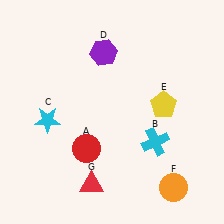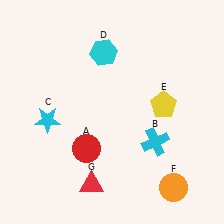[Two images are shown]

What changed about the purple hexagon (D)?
In Image 1, D is purple. In Image 2, it changed to cyan.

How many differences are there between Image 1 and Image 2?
There is 1 difference between the two images.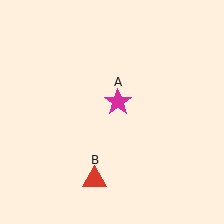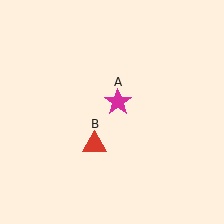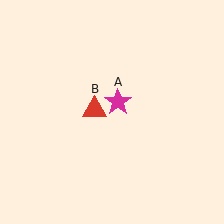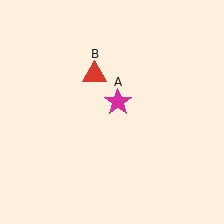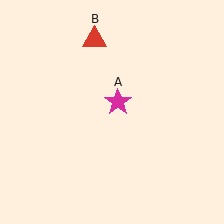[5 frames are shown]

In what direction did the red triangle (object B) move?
The red triangle (object B) moved up.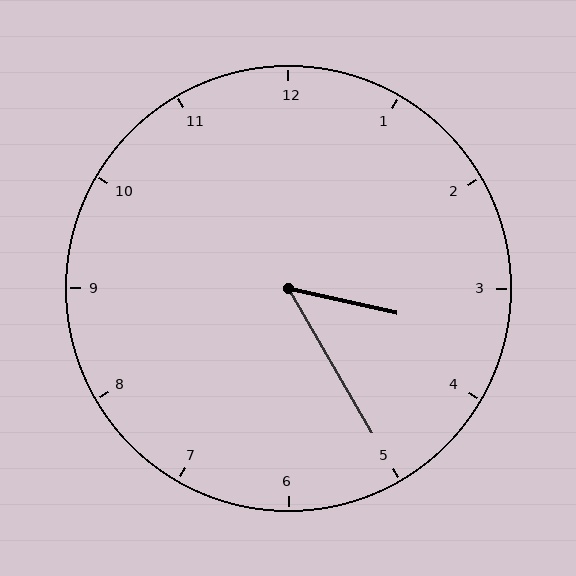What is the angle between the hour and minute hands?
Approximately 48 degrees.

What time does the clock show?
3:25.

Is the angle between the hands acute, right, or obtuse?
It is acute.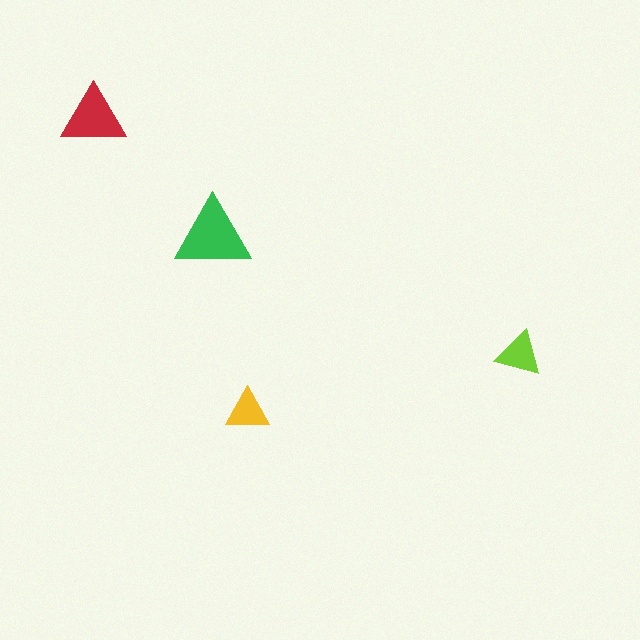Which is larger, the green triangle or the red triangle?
The green one.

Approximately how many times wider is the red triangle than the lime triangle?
About 1.5 times wider.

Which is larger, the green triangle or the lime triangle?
The green one.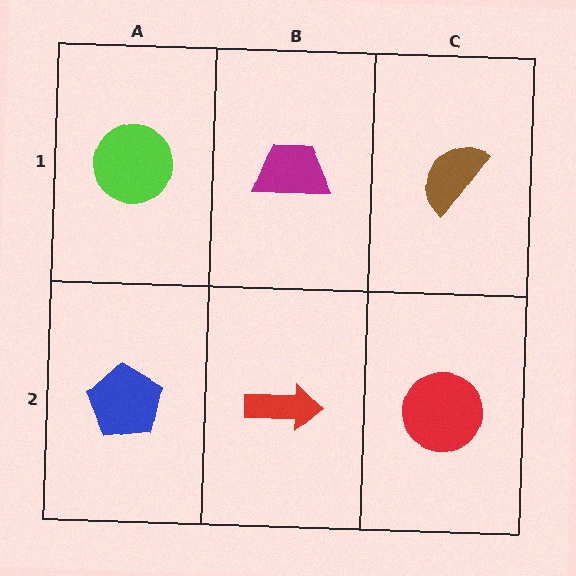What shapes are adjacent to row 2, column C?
A brown semicircle (row 1, column C), a red arrow (row 2, column B).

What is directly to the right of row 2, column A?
A red arrow.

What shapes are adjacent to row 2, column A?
A lime circle (row 1, column A), a red arrow (row 2, column B).